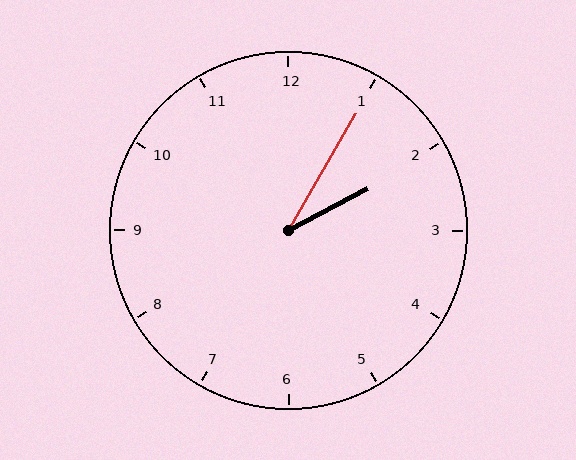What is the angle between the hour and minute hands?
Approximately 32 degrees.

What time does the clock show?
2:05.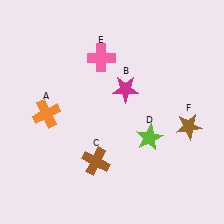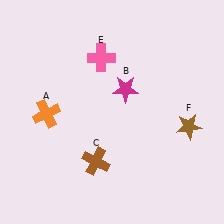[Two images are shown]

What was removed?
The lime star (D) was removed in Image 2.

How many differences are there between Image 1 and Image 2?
There is 1 difference between the two images.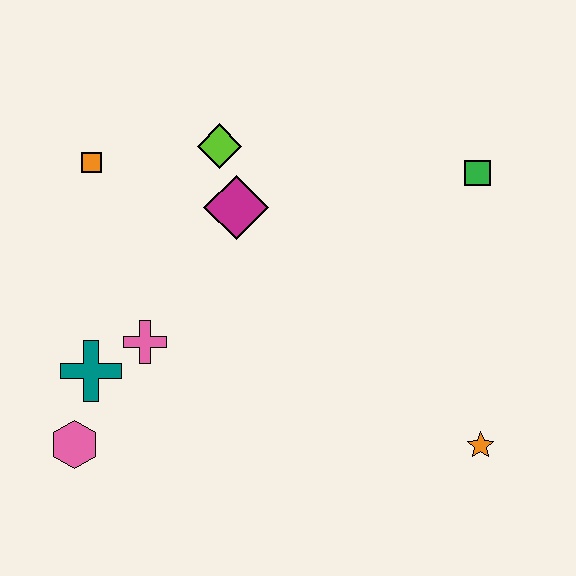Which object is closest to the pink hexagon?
The teal cross is closest to the pink hexagon.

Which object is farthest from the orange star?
The orange square is farthest from the orange star.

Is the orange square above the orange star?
Yes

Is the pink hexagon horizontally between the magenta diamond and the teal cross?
No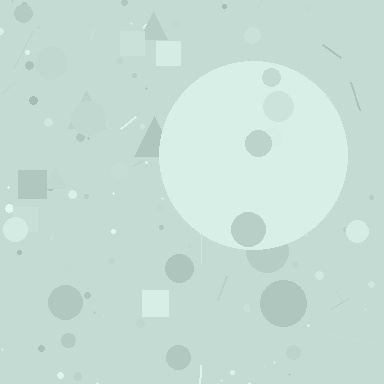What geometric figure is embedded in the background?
A circle is embedded in the background.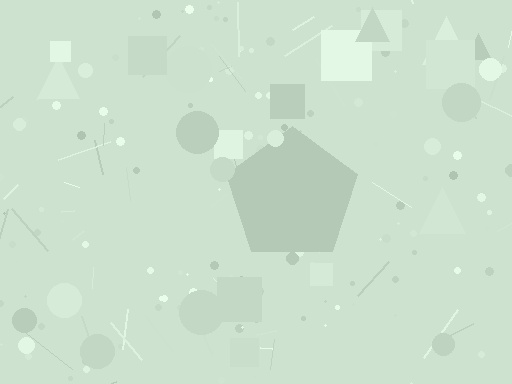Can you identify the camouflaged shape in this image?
The camouflaged shape is a pentagon.